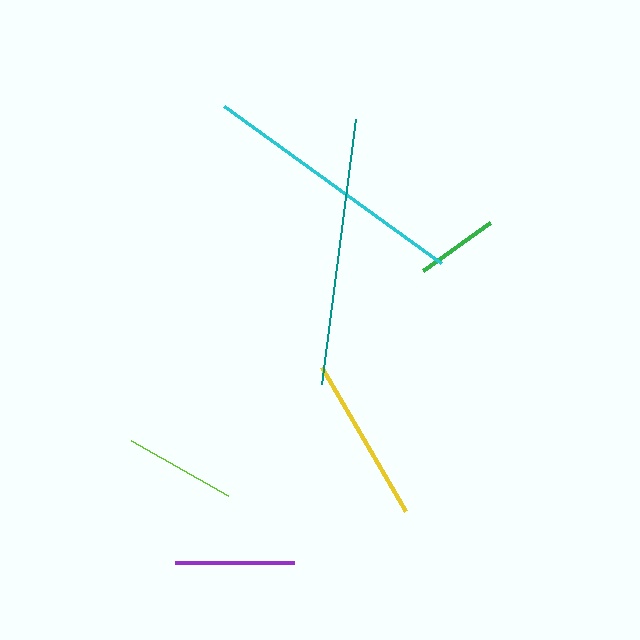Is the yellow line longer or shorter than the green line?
The yellow line is longer than the green line.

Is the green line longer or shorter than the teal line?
The teal line is longer than the green line.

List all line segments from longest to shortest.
From longest to shortest: cyan, teal, yellow, purple, lime, green.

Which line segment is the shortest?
The green line is the shortest at approximately 82 pixels.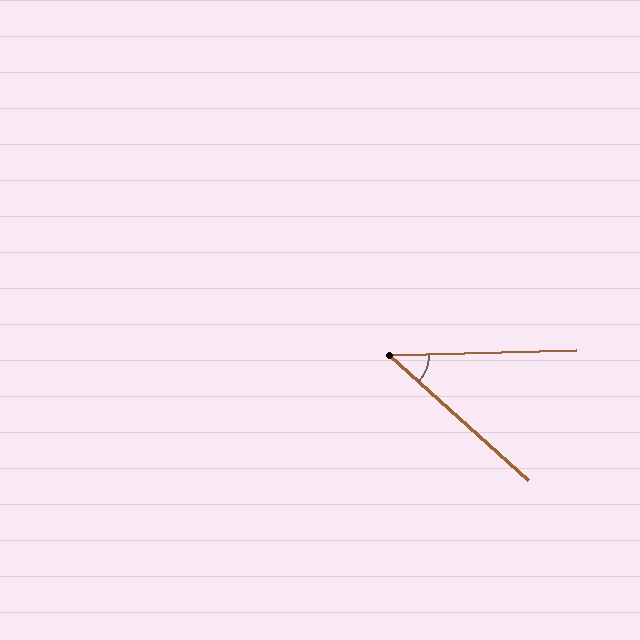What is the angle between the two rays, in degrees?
Approximately 44 degrees.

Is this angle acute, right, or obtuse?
It is acute.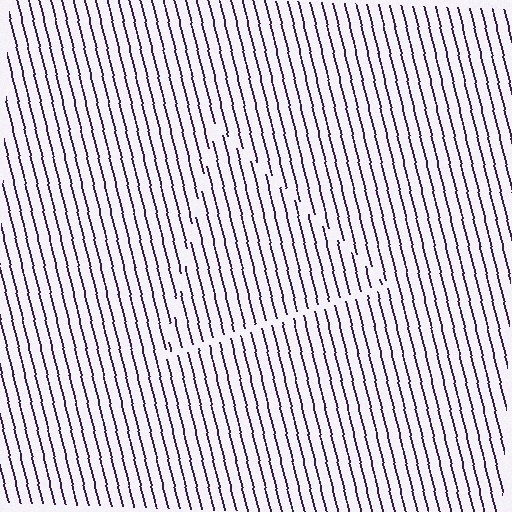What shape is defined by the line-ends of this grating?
An illusory triangle. The interior of the shape contains the same grating, shifted by half a period — the contour is defined by the phase discontinuity where line-ends from the inner and outer gratings abut.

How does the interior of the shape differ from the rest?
The interior of the shape contains the same grating, shifted by half a period — the contour is defined by the phase discontinuity where line-ends from the inner and outer gratings abut.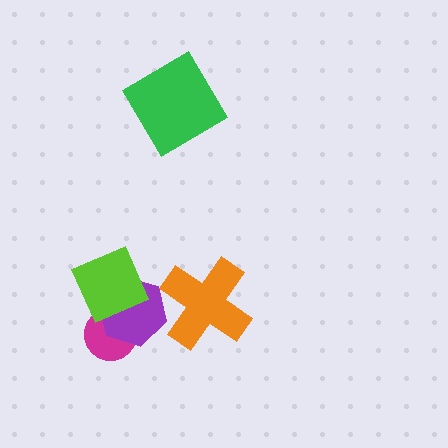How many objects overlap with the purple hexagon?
3 objects overlap with the purple hexagon.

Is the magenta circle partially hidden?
Yes, it is partially covered by another shape.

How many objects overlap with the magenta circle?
1 object overlaps with the magenta circle.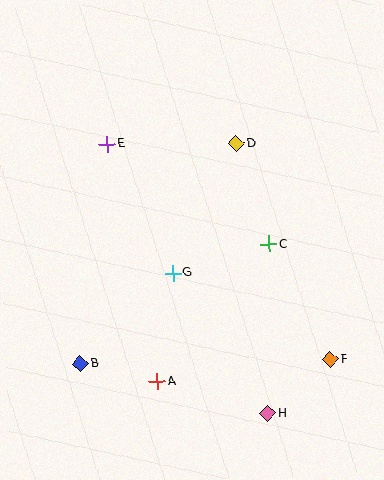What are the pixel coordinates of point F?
Point F is at (330, 359).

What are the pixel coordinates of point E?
Point E is at (107, 144).